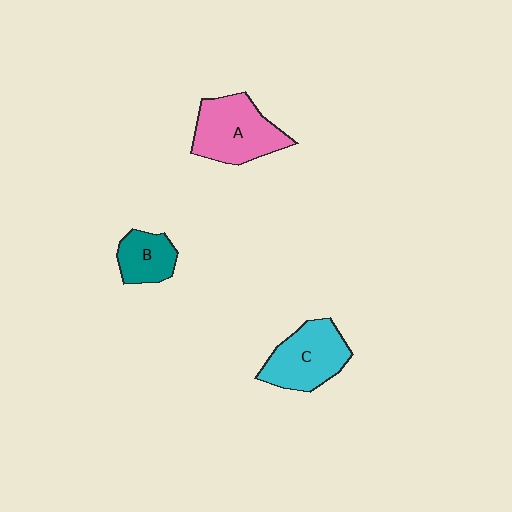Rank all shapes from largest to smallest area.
From largest to smallest: A (pink), C (cyan), B (teal).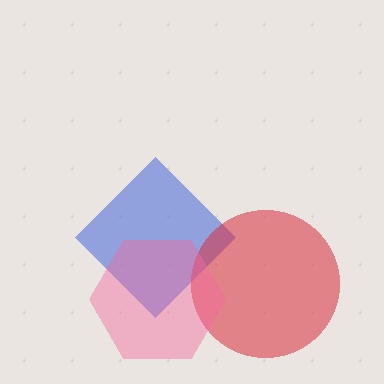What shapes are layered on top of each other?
The layered shapes are: a blue diamond, a red circle, a pink hexagon.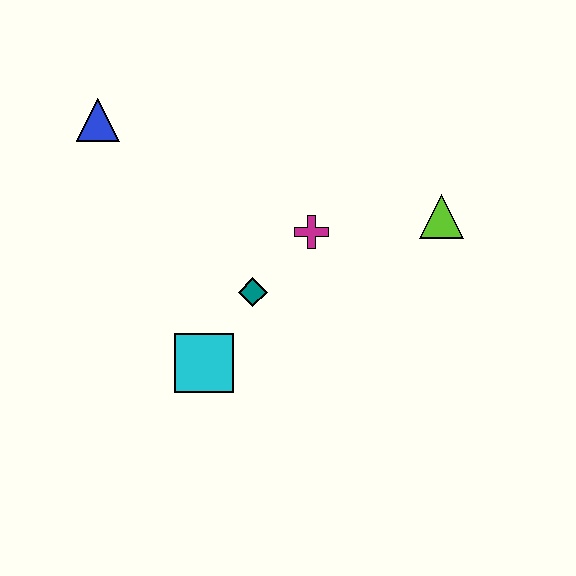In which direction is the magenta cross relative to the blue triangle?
The magenta cross is to the right of the blue triangle.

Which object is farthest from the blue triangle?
The lime triangle is farthest from the blue triangle.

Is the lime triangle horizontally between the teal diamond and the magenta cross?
No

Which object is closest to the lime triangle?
The magenta cross is closest to the lime triangle.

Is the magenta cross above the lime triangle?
No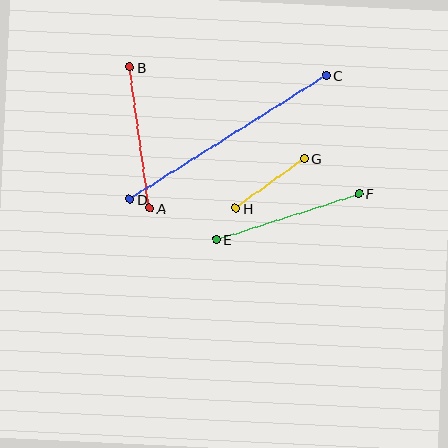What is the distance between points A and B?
The distance is approximately 142 pixels.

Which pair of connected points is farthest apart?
Points C and D are farthest apart.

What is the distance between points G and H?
The distance is approximately 85 pixels.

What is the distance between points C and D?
The distance is approximately 232 pixels.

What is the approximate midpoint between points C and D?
The midpoint is at approximately (228, 137) pixels.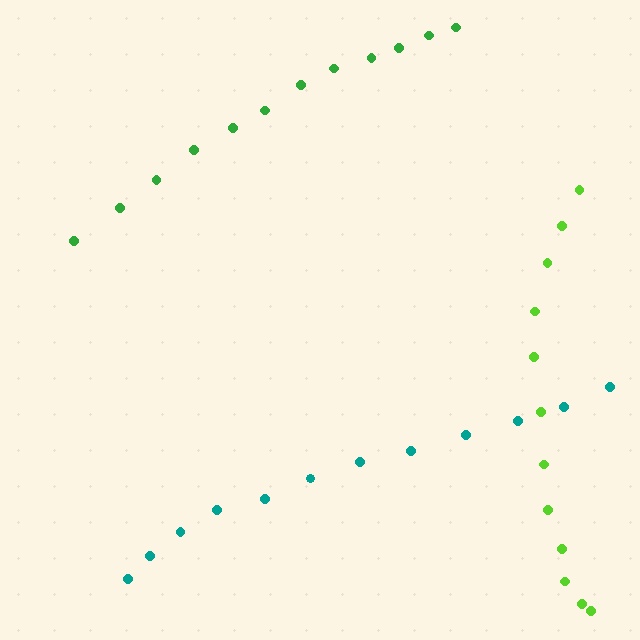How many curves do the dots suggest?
There are 3 distinct paths.